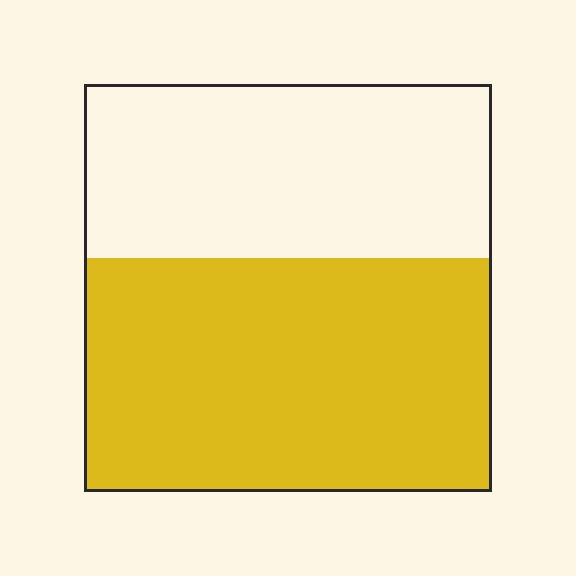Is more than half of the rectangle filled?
Yes.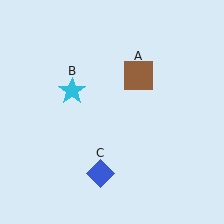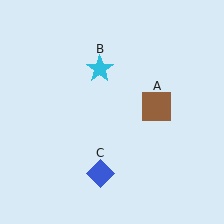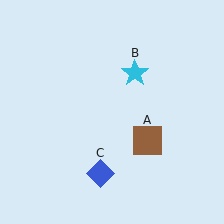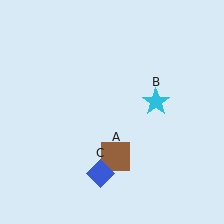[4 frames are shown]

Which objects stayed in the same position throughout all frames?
Blue diamond (object C) remained stationary.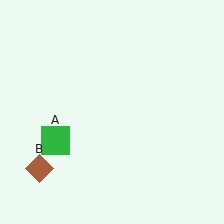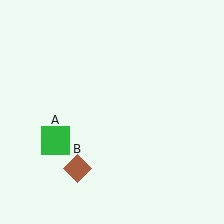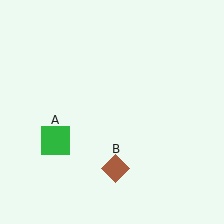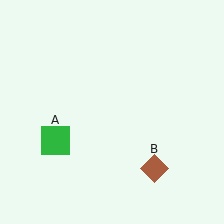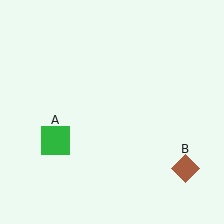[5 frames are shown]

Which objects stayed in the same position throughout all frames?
Green square (object A) remained stationary.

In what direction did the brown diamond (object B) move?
The brown diamond (object B) moved right.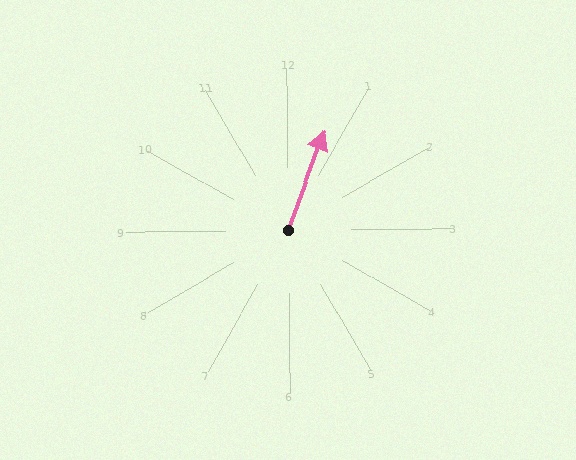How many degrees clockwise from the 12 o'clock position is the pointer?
Approximately 21 degrees.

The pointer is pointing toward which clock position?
Roughly 1 o'clock.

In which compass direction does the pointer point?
North.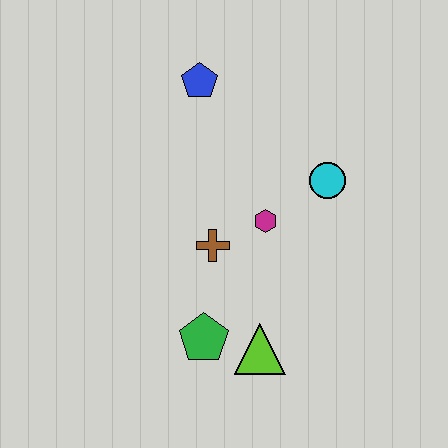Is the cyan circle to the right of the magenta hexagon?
Yes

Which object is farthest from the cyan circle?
The green pentagon is farthest from the cyan circle.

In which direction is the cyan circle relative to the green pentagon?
The cyan circle is above the green pentagon.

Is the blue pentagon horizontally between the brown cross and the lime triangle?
No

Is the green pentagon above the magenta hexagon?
No